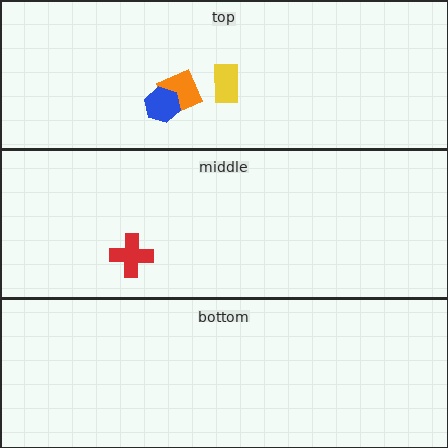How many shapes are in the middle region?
1.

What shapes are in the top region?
The orange diamond, the blue hexagon, the yellow rectangle.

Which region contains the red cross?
The middle region.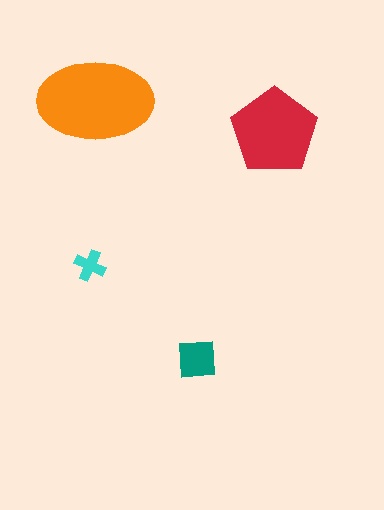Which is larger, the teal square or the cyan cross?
The teal square.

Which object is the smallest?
The cyan cross.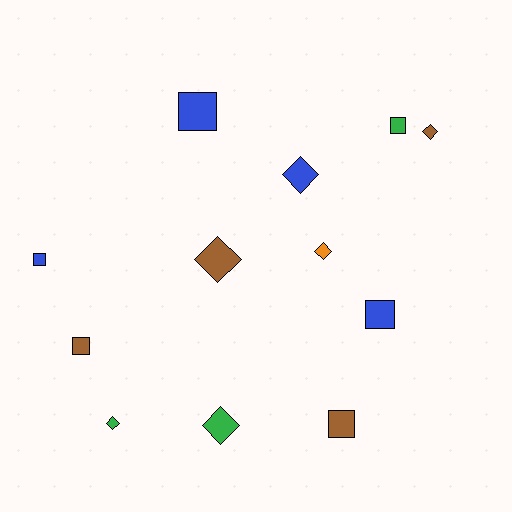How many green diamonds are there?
There are 2 green diamonds.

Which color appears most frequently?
Brown, with 4 objects.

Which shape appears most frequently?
Diamond, with 6 objects.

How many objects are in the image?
There are 12 objects.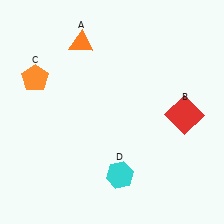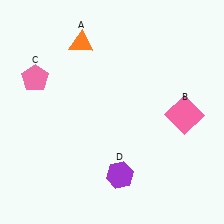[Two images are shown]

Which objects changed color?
B changed from red to pink. C changed from orange to pink. D changed from cyan to purple.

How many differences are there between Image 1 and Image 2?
There are 3 differences between the two images.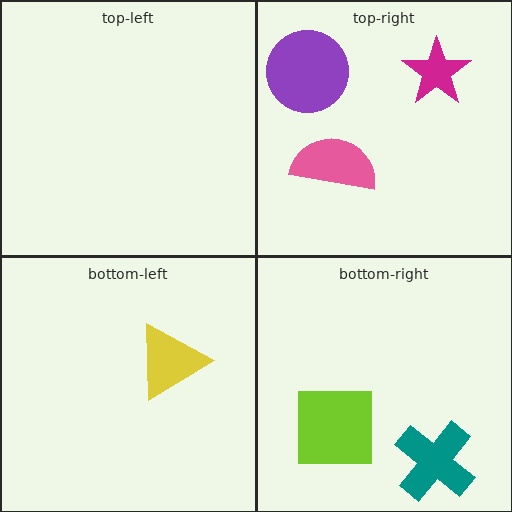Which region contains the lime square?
The bottom-right region.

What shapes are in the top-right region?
The pink semicircle, the magenta star, the purple circle.